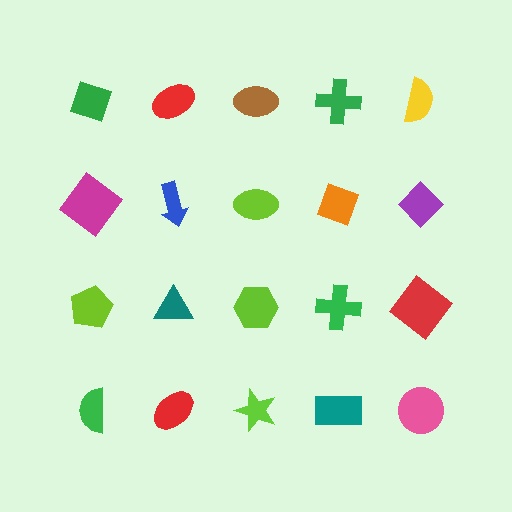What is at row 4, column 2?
A red ellipse.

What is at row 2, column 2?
A blue arrow.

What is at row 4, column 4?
A teal rectangle.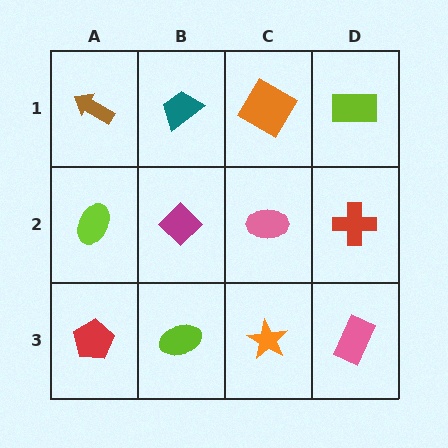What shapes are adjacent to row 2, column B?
A teal trapezoid (row 1, column B), a lime ellipse (row 3, column B), a lime ellipse (row 2, column A), a pink ellipse (row 2, column C).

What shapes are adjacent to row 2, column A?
A brown arrow (row 1, column A), a red pentagon (row 3, column A), a magenta diamond (row 2, column B).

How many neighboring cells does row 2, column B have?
4.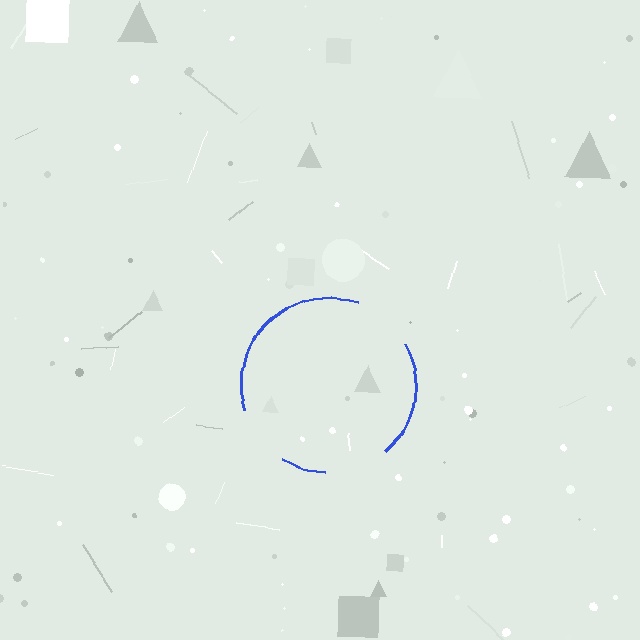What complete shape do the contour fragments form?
The contour fragments form a circle.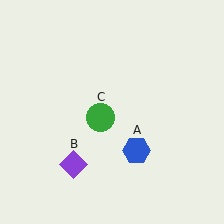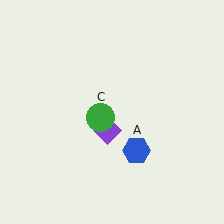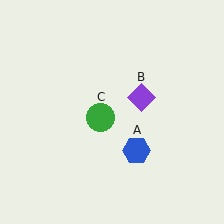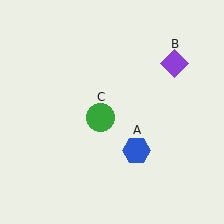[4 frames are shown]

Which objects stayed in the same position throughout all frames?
Blue hexagon (object A) and green circle (object C) remained stationary.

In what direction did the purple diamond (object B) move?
The purple diamond (object B) moved up and to the right.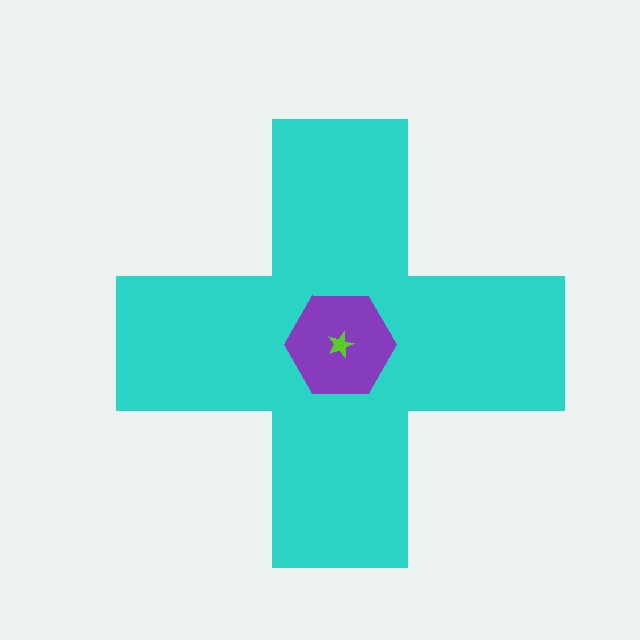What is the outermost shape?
The cyan cross.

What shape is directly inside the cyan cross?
The purple hexagon.